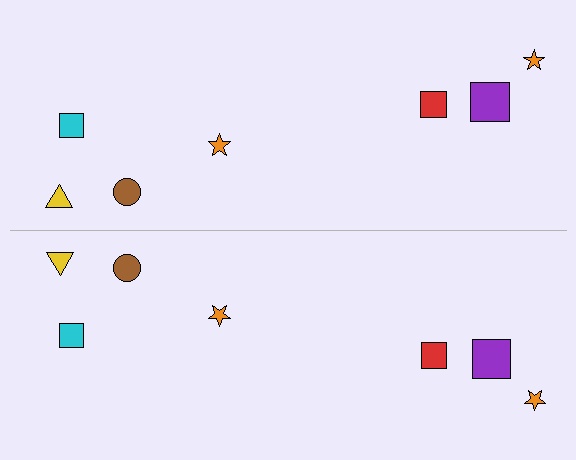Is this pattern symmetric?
Yes, this pattern has bilateral (reflection) symmetry.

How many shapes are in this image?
There are 14 shapes in this image.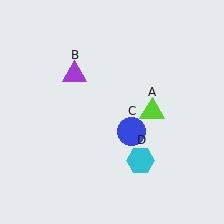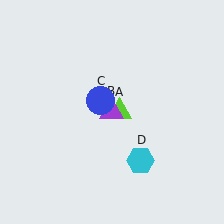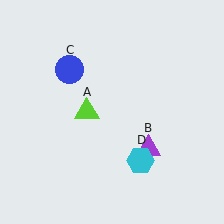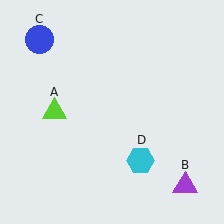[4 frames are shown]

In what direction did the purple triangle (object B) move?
The purple triangle (object B) moved down and to the right.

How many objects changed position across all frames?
3 objects changed position: lime triangle (object A), purple triangle (object B), blue circle (object C).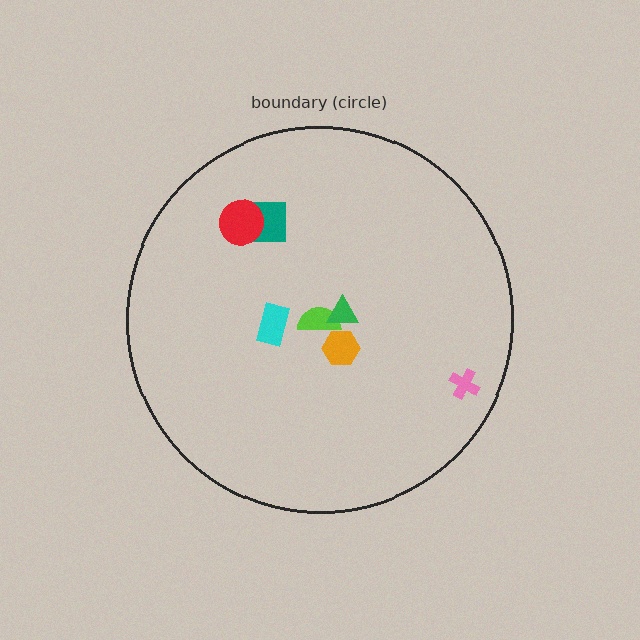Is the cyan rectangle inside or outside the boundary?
Inside.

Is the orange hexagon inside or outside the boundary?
Inside.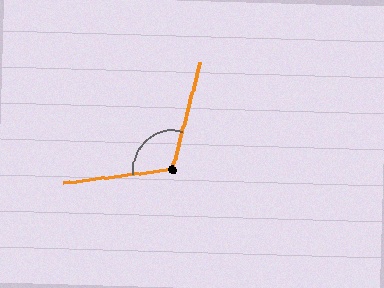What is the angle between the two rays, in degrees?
Approximately 112 degrees.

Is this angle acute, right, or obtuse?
It is obtuse.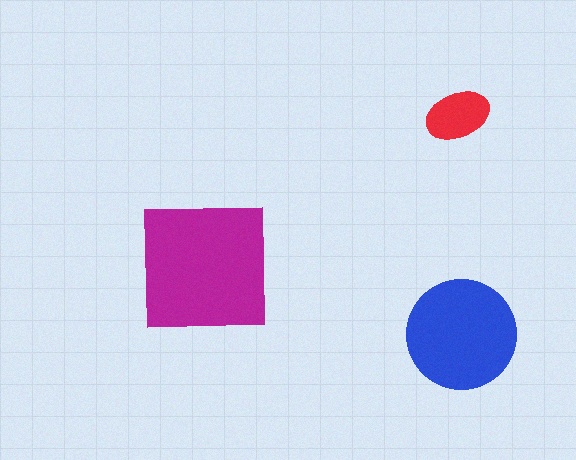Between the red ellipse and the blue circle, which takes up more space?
The blue circle.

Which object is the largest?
The magenta square.